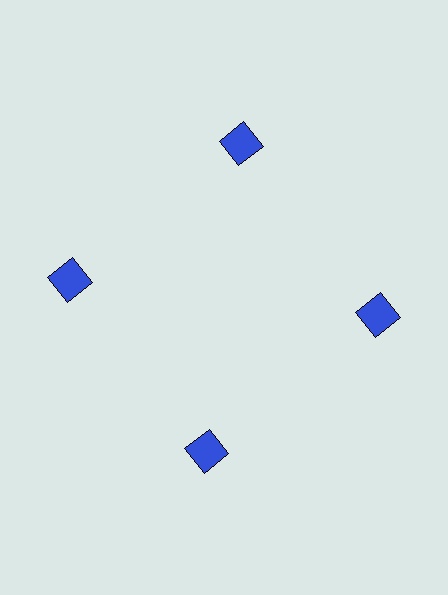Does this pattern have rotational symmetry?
Yes, this pattern has 4-fold rotational symmetry. It looks the same after rotating 90 degrees around the center.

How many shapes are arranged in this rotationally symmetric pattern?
There are 4 shapes, arranged in 4 groups of 1.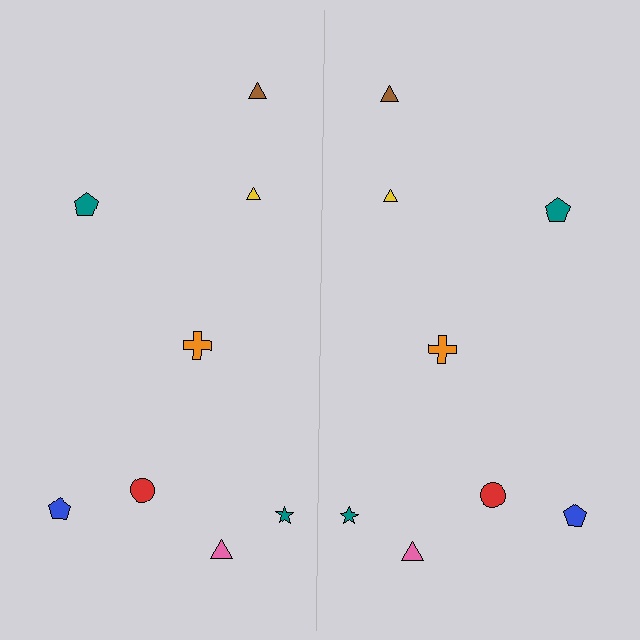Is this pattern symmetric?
Yes, this pattern has bilateral (reflection) symmetry.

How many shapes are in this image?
There are 16 shapes in this image.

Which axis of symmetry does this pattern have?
The pattern has a vertical axis of symmetry running through the center of the image.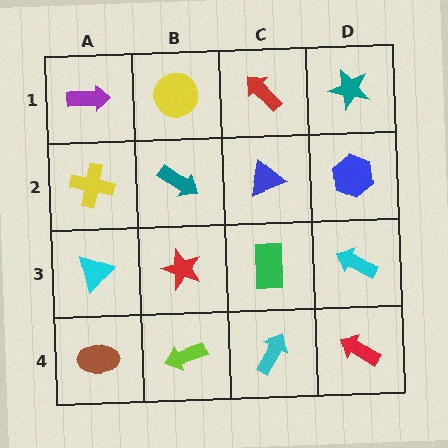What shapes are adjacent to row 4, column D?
A cyan arrow (row 3, column D), a cyan arrow (row 4, column C).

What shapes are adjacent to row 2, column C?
A red arrow (row 1, column C), a green rectangle (row 3, column C), a teal arrow (row 2, column B), a blue hexagon (row 2, column D).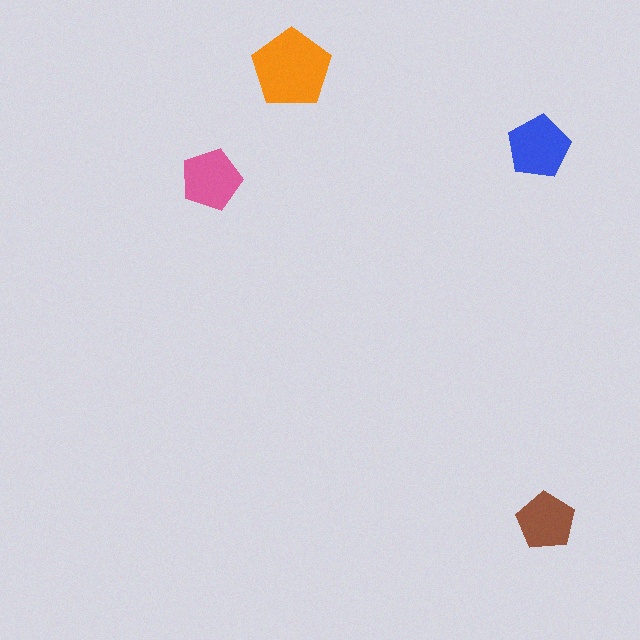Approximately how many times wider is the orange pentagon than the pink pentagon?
About 1.5 times wider.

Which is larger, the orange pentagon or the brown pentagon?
The orange one.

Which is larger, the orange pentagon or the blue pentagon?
The orange one.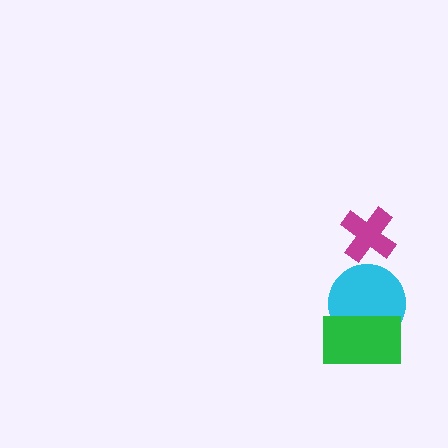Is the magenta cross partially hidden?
No, no other shape covers it.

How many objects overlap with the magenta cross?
0 objects overlap with the magenta cross.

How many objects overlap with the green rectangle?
1 object overlaps with the green rectangle.